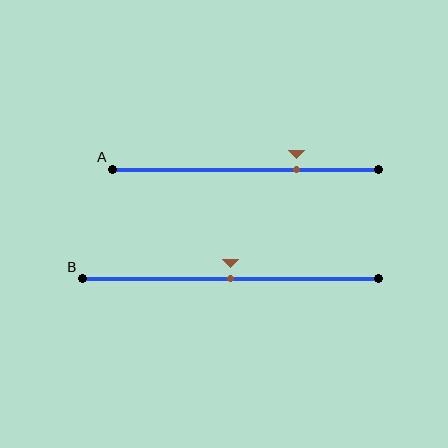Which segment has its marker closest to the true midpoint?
Segment B has its marker closest to the true midpoint.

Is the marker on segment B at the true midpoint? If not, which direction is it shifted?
Yes, the marker on segment B is at the true midpoint.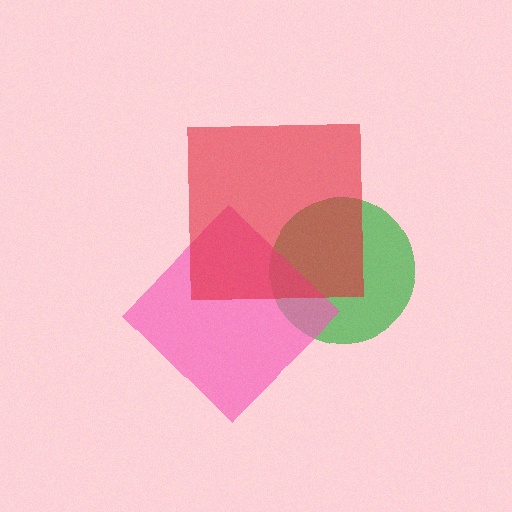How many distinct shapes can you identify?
There are 3 distinct shapes: a green circle, a pink diamond, a red square.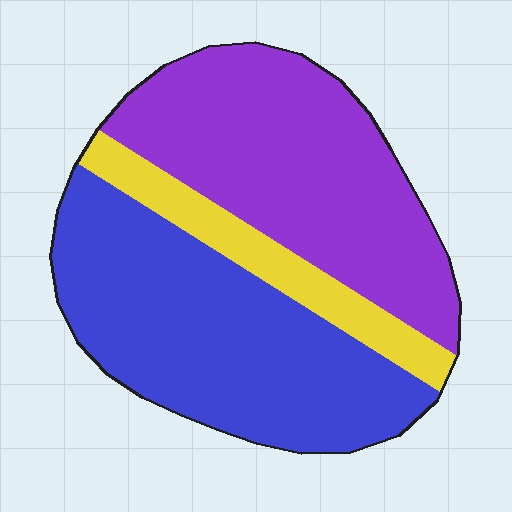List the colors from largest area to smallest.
From largest to smallest: blue, purple, yellow.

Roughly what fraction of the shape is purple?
Purple takes up between a third and a half of the shape.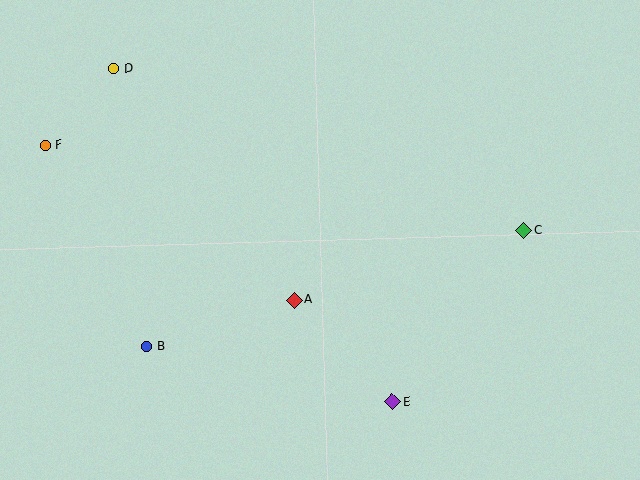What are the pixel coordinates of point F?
Point F is at (45, 145).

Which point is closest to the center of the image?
Point A at (294, 300) is closest to the center.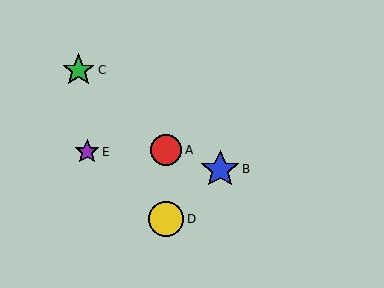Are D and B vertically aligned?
No, D is at x≈166 and B is at x≈220.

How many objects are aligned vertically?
2 objects (A, D) are aligned vertically.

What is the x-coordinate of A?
Object A is at x≈166.